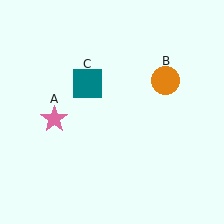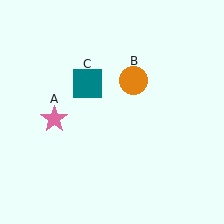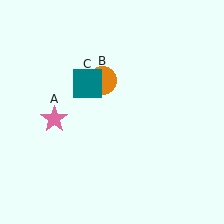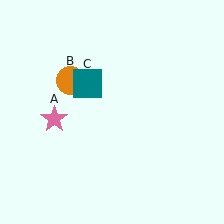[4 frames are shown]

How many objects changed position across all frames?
1 object changed position: orange circle (object B).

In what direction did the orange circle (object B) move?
The orange circle (object B) moved left.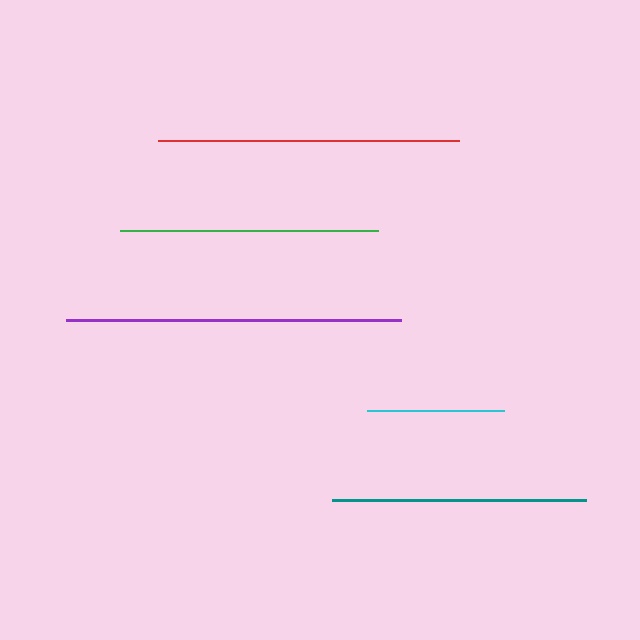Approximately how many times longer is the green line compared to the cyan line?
The green line is approximately 1.9 times the length of the cyan line.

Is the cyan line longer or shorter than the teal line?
The teal line is longer than the cyan line.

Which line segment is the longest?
The purple line is the longest at approximately 335 pixels.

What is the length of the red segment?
The red segment is approximately 301 pixels long.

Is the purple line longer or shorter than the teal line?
The purple line is longer than the teal line.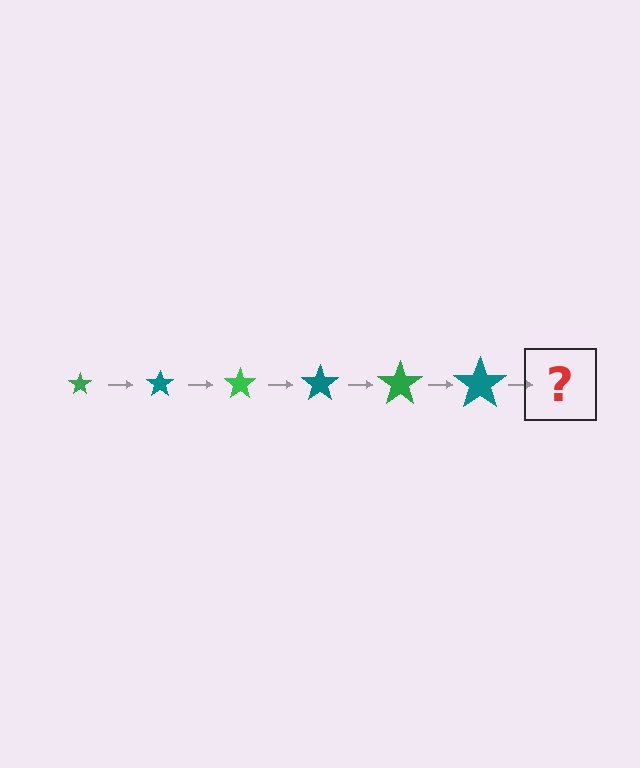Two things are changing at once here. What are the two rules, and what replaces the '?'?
The two rules are that the star grows larger each step and the color cycles through green and teal. The '?' should be a green star, larger than the previous one.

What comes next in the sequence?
The next element should be a green star, larger than the previous one.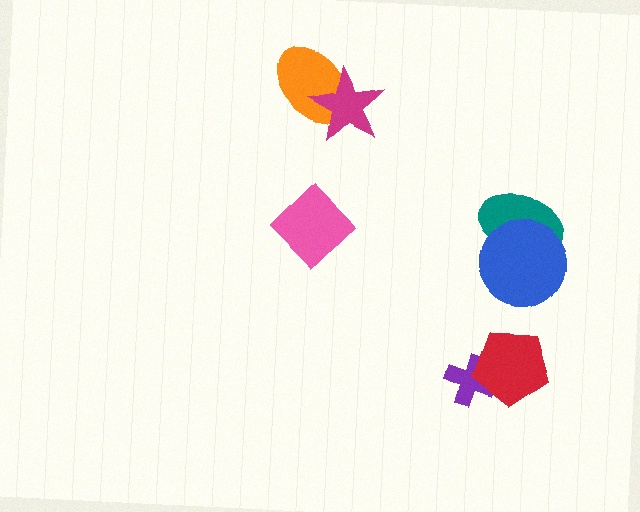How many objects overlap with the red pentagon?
1 object overlaps with the red pentagon.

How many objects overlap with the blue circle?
1 object overlaps with the blue circle.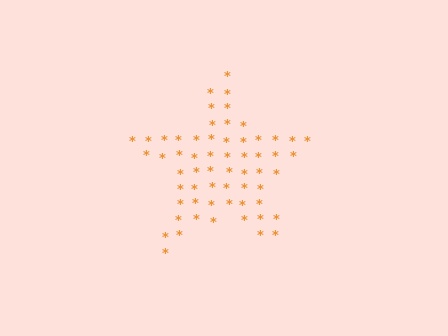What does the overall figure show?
The overall figure shows a star.